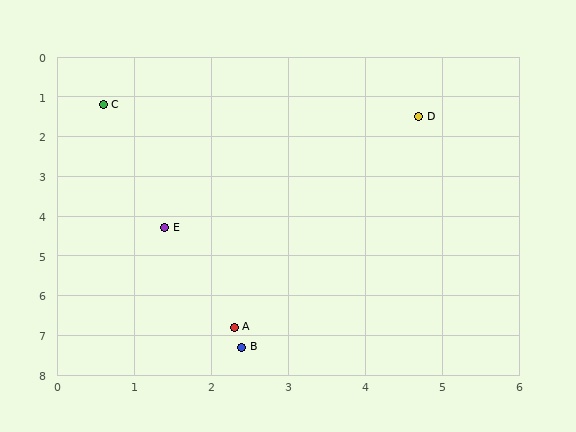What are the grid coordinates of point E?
Point E is at approximately (1.4, 4.3).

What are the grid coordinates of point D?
Point D is at approximately (4.7, 1.5).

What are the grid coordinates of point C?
Point C is at approximately (0.6, 1.2).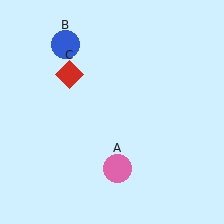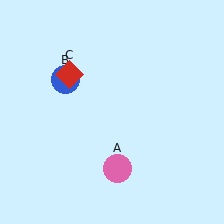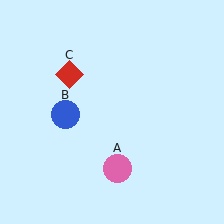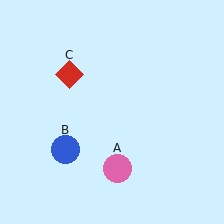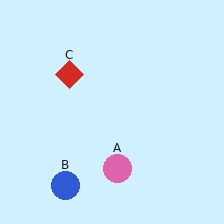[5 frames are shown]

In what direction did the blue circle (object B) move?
The blue circle (object B) moved down.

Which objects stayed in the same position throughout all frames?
Pink circle (object A) and red diamond (object C) remained stationary.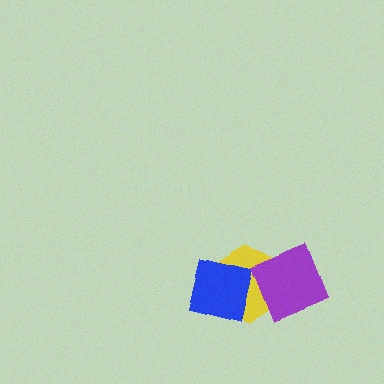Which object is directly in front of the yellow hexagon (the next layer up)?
The blue square is directly in front of the yellow hexagon.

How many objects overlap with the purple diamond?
1 object overlaps with the purple diamond.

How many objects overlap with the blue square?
1 object overlaps with the blue square.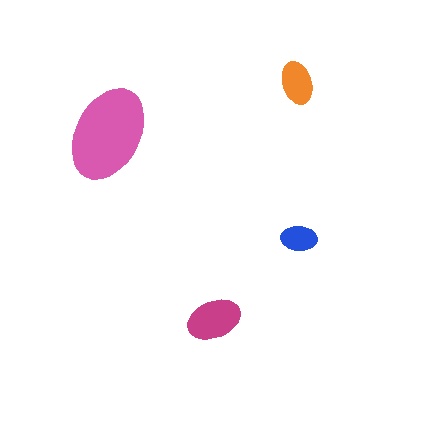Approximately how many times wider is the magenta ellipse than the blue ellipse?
About 1.5 times wider.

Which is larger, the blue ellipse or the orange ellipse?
The orange one.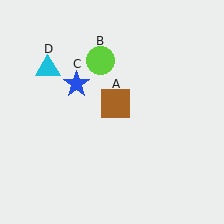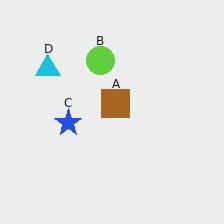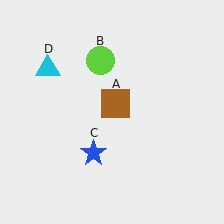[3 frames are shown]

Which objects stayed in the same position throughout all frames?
Brown square (object A) and lime circle (object B) and cyan triangle (object D) remained stationary.